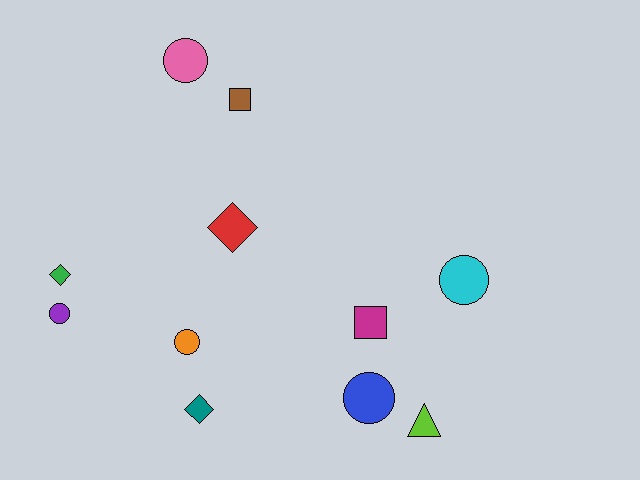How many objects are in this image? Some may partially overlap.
There are 11 objects.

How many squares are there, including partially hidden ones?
There are 2 squares.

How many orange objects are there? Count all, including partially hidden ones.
There is 1 orange object.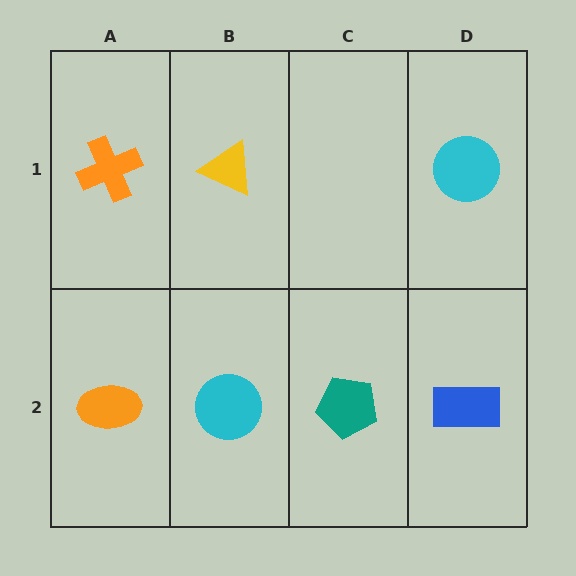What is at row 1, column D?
A cyan circle.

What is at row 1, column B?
A yellow triangle.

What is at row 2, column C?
A teal pentagon.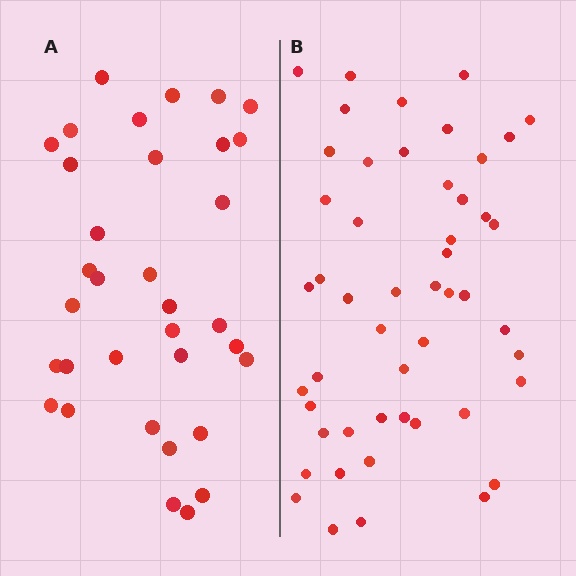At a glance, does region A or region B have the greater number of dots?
Region B (the right region) has more dots.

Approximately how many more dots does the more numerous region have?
Region B has approximately 15 more dots than region A.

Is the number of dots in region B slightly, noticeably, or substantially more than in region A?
Region B has substantially more. The ratio is roughly 1.5 to 1.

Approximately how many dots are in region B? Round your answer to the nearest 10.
About 50 dots.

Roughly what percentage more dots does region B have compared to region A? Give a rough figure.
About 45% more.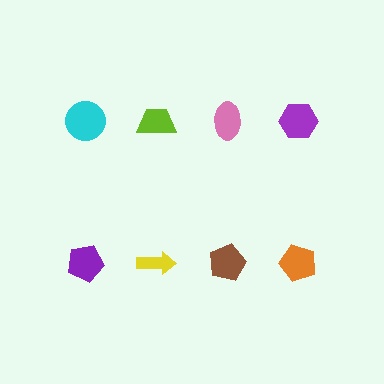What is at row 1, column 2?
A lime trapezoid.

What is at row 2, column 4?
An orange pentagon.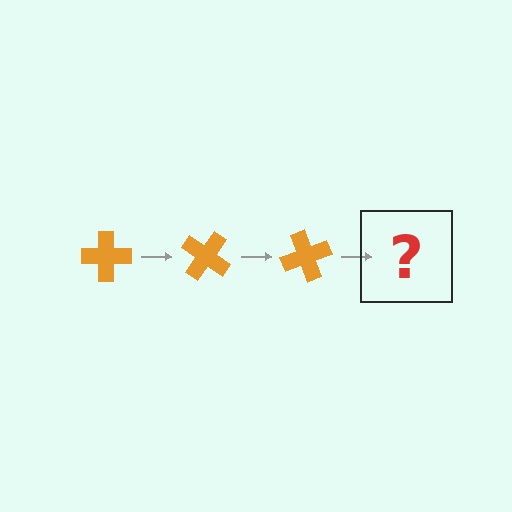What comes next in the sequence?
The next element should be an orange cross rotated 105 degrees.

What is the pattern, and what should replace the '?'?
The pattern is that the cross rotates 35 degrees each step. The '?' should be an orange cross rotated 105 degrees.